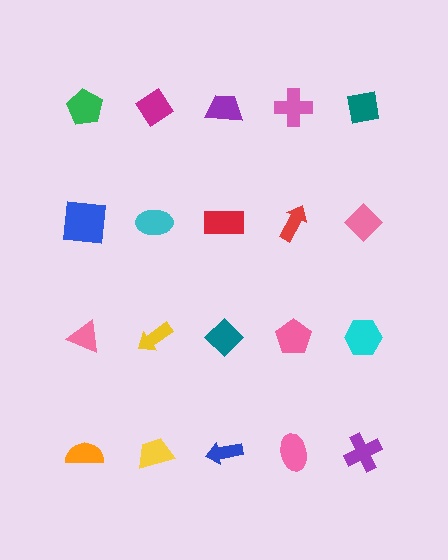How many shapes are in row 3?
5 shapes.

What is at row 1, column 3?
A purple trapezoid.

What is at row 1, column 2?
A magenta diamond.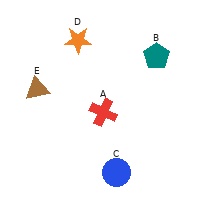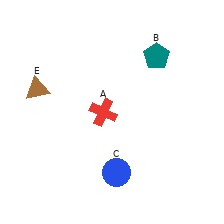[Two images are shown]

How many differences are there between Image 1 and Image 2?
There is 1 difference between the two images.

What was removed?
The orange star (D) was removed in Image 2.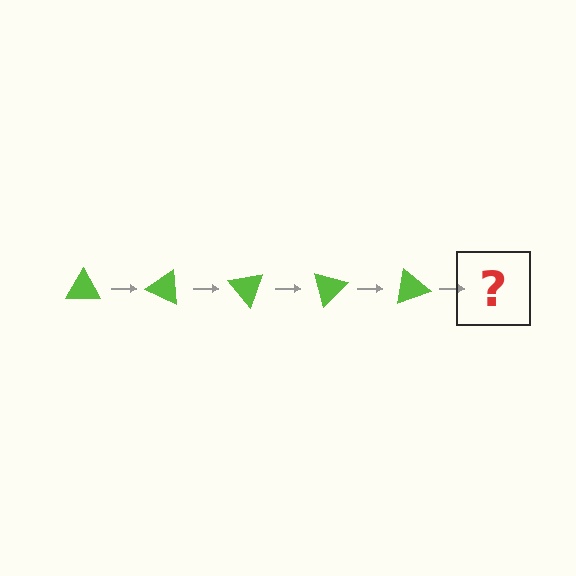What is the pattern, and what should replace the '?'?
The pattern is that the triangle rotates 25 degrees each step. The '?' should be a lime triangle rotated 125 degrees.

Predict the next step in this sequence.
The next step is a lime triangle rotated 125 degrees.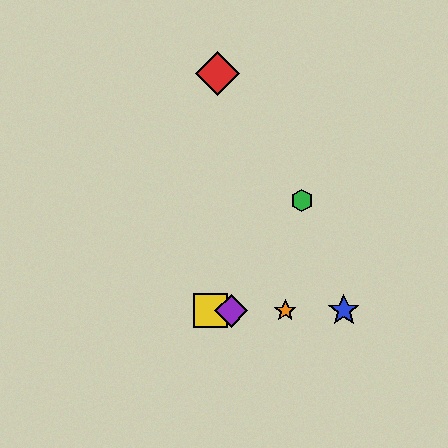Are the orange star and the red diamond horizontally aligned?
No, the orange star is at y≈311 and the red diamond is at y≈73.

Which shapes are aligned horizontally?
The blue star, the yellow square, the purple diamond, the orange star are aligned horizontally.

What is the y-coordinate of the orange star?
The orange star is at y≈311.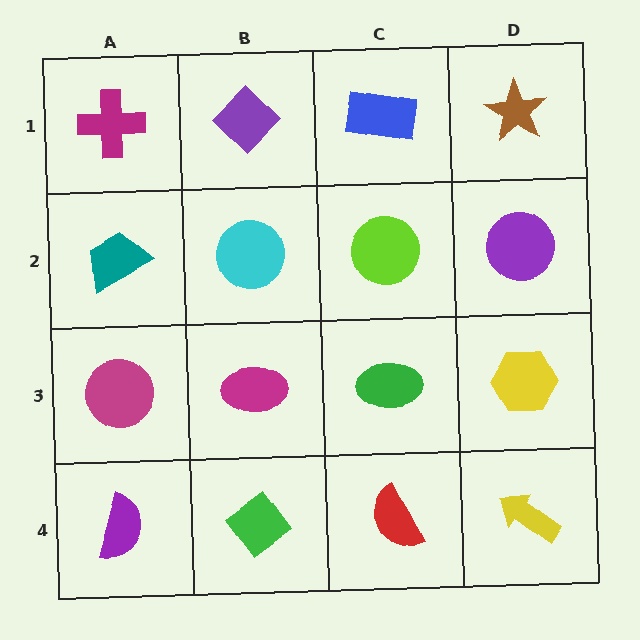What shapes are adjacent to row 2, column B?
A purple diamond (row 1, column B), a magenta ellipse (row 3, column B), a teal trapezoid (row 2, column A), a lime circle (row 2, column C).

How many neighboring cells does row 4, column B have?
3.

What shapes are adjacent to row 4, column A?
A magenta circle (row 3, column A), a green diamond (row 4, column B).